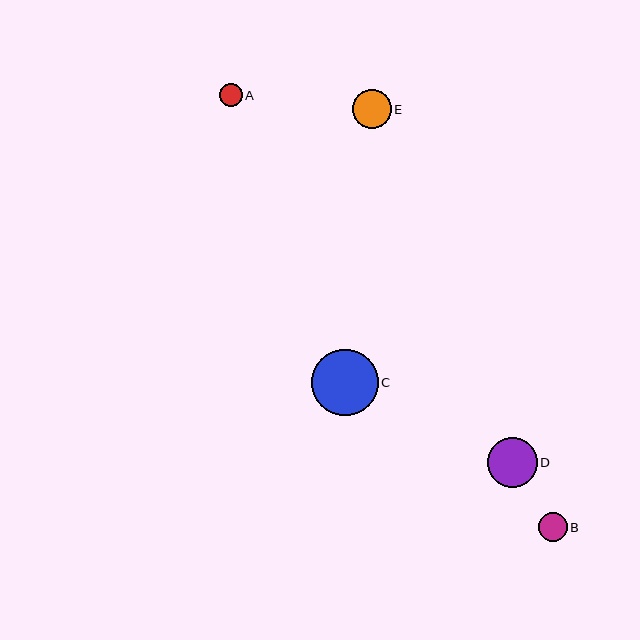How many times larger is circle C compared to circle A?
Circle C is approximately 3.0 times the size of circle A.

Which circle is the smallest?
Circle A is the smallest with a size of approximately 22 pixels.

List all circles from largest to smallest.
From largest to smallest: C, D, E, B, A.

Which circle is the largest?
Circle C is the largest with a size of approximately 66 pixels.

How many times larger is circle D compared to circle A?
Circle D is approximately 2.3 times the size of circle A.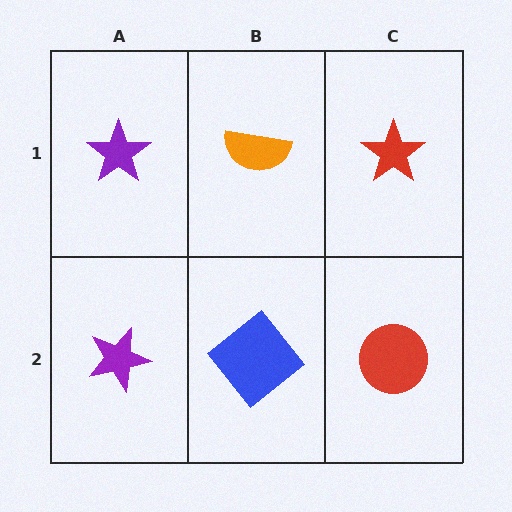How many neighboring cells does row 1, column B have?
3.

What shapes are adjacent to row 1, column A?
A purple star (row 2, column A), an orange semicircle (row 1, column B).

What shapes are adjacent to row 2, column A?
A purple star (row 1, column A), a blue diamond (row 2, column B).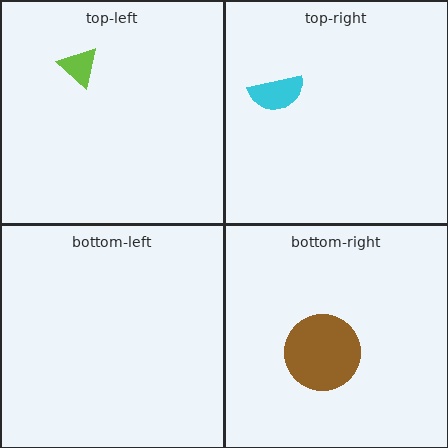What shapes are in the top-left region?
The lime triangle.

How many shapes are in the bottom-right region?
1.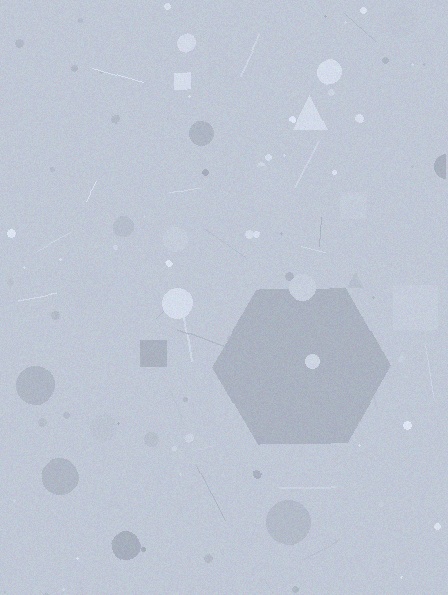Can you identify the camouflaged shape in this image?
The camouflaged shape is a hexagon.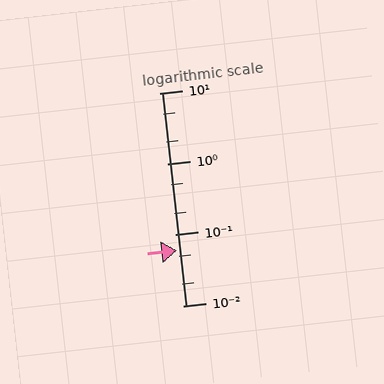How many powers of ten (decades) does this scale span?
The scale spans 3 decades, from 0.01 to 10.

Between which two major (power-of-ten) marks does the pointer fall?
The pointer is between 0.01 and 0.1.